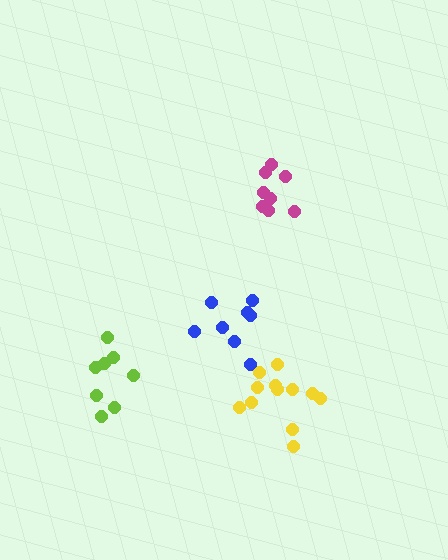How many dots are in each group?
Group 1: 12 dots, Group 2: 8 dots, Group 3: 8 dots, Group 4: 8 dots (36 total).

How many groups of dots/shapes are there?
There are 4 groups.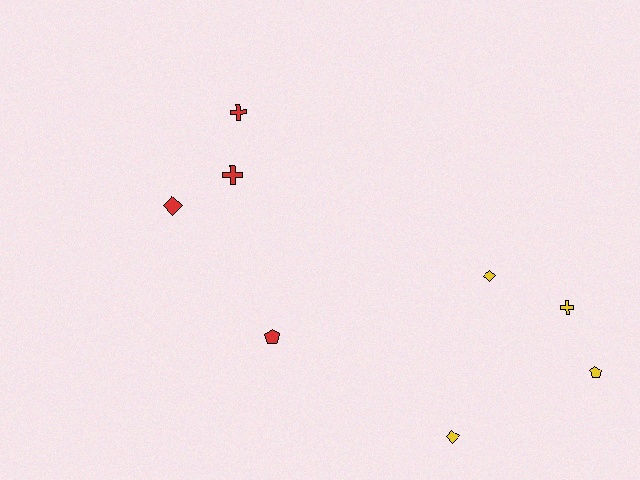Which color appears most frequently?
Yellow, with 4 objects.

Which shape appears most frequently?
Diamond, with 3 objects.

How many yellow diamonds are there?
There are 2 yellow diamonds.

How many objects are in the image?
There are 8 objects.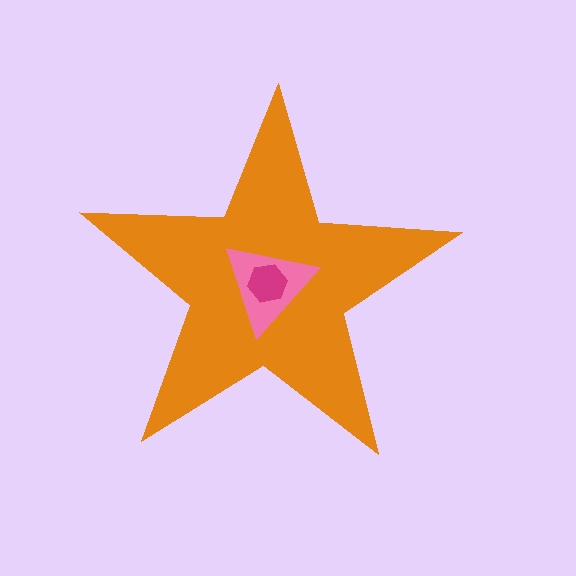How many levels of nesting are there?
3.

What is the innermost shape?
The magenta hexagon.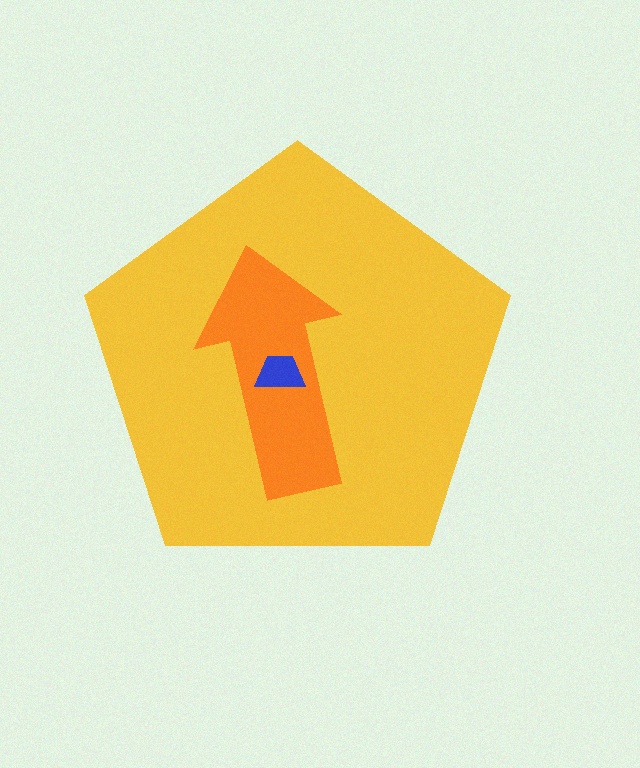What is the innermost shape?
The blue trapezoid.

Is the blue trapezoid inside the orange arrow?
Yes.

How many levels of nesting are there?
3.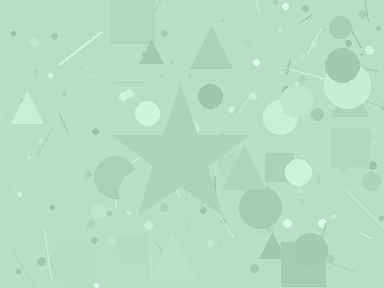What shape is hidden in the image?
A star is hidden in the image.